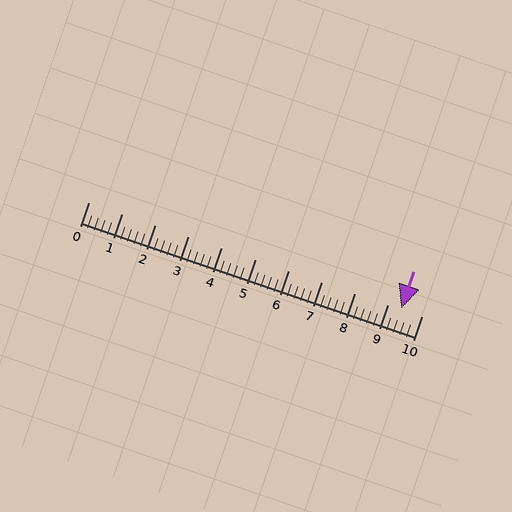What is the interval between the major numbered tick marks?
The major tick marks are spaced 1 units apart.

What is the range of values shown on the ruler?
The ruler shows values from 0 to 10.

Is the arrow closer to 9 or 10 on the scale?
The arrow is closer to 9.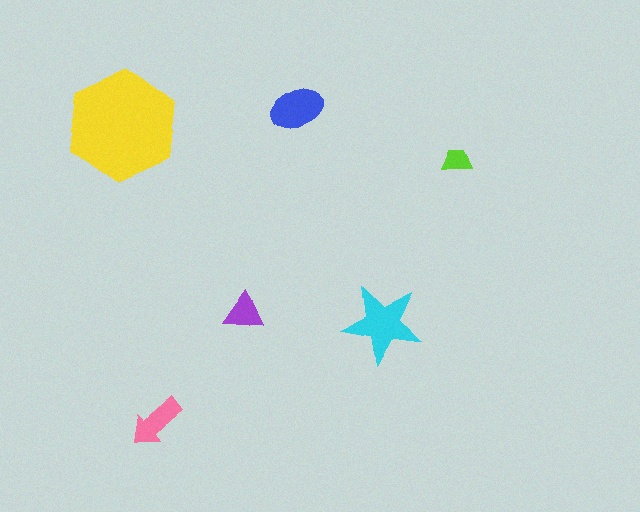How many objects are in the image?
There are 6 objects in the image.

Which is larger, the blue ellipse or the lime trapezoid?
The blue ellipse.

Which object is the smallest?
The lime trapezoid.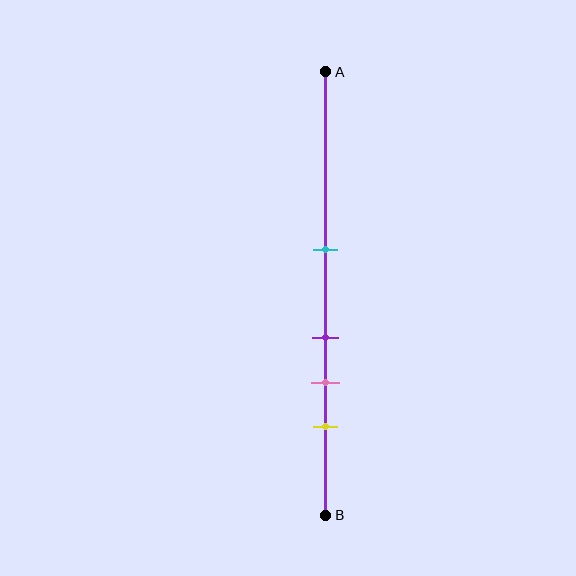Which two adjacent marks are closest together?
The purple and pink marks are the closest adjacent pair.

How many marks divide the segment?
There are 4 marks dividing the segment.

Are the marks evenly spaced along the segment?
No, the marks are not evenly spaced.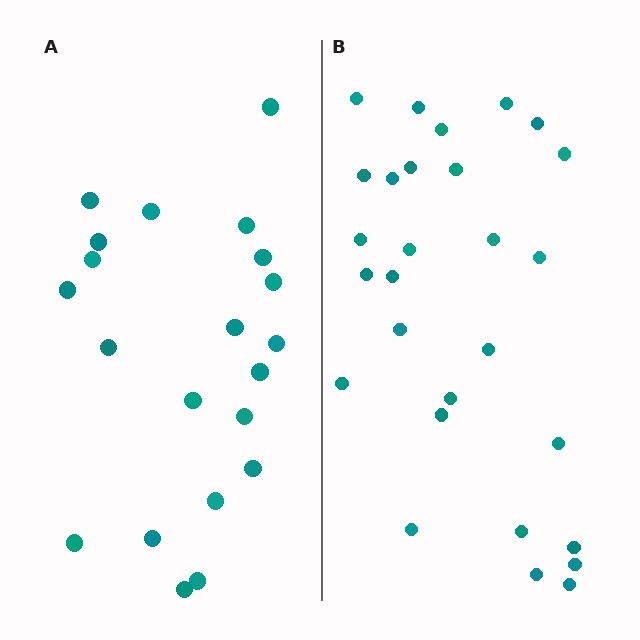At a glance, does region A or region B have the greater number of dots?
Region B (the right region) has more dots.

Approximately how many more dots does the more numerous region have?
Region B has roughly 8 or so more dots than region A.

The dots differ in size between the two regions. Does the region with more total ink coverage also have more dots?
No. Region A has more total ink coverage because its dots are larger, but region B actually contains more individual dots. Total area can be misleading — the number of items is what matters here.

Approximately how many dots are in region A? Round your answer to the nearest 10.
About 20 dots. (The exact count is 21, which rounds to 20.)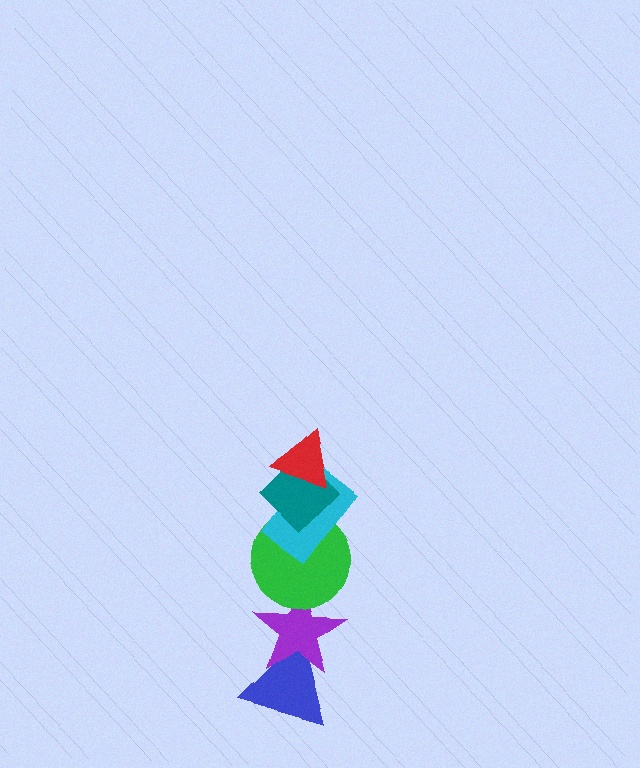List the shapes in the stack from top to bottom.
From top to bottom: the red triangle, the teal diamond, the cyan rectangle, the green circle, the purple star, the blue triangle.